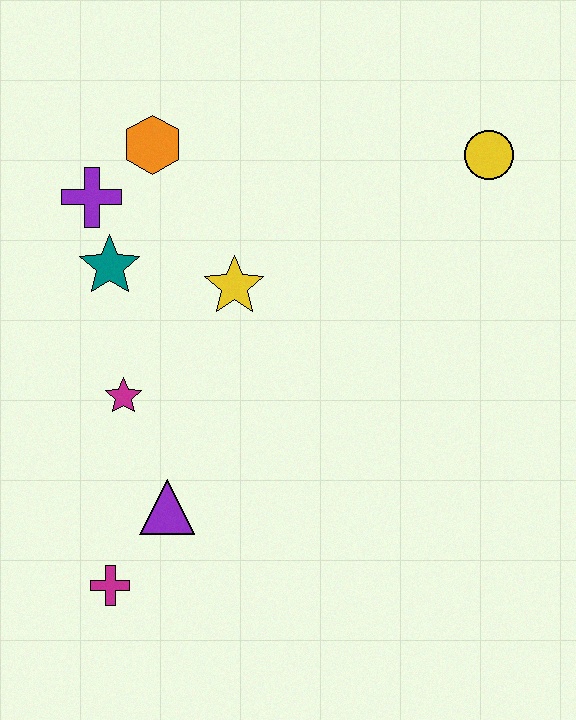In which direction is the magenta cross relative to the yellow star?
The magenta cross is below the yellow star.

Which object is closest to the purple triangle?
The magenta cross is closest to the purple triangle.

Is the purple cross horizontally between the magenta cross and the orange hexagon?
No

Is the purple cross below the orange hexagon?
Yes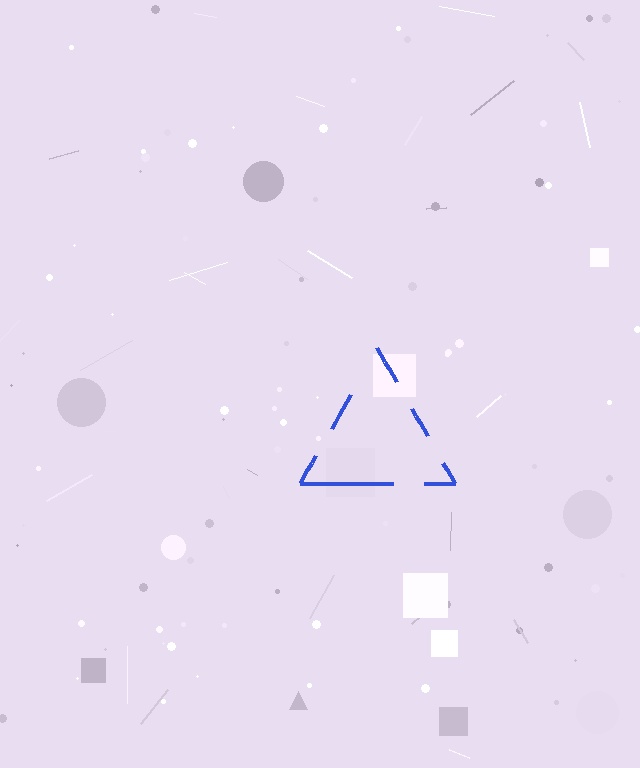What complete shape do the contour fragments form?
The contour fragments form a triangle.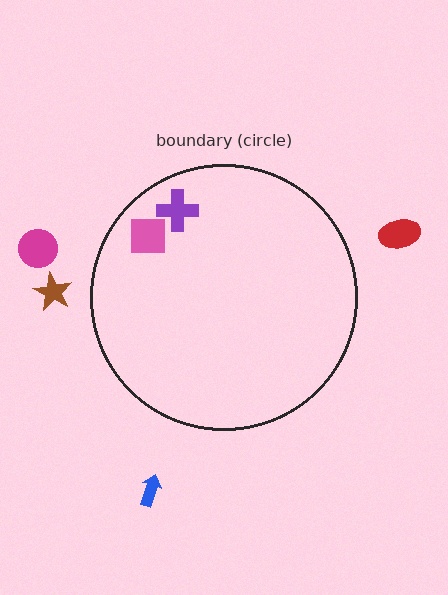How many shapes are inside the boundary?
2 inside, 4 outside.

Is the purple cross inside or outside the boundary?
Inside.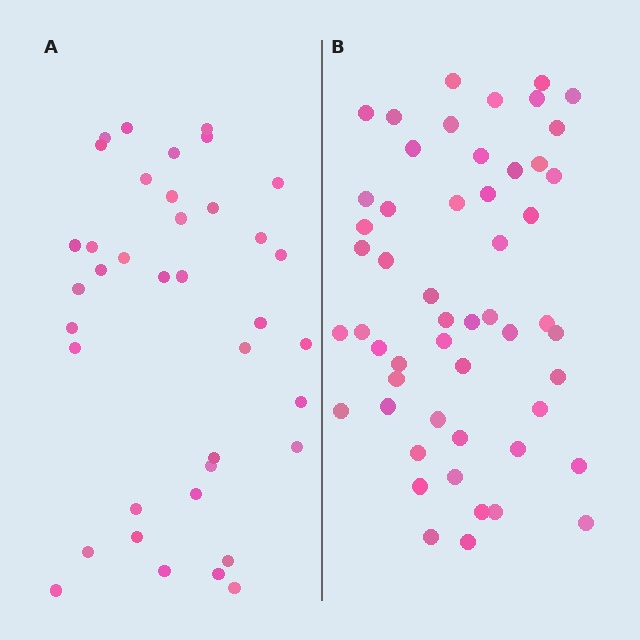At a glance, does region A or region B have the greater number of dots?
Region B (the right region) has more dots.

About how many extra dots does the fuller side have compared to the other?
Region B has approximately 15 more dots than region A.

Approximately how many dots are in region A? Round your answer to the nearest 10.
About 40 dots. (The exact count is 38, which rounds to 40.)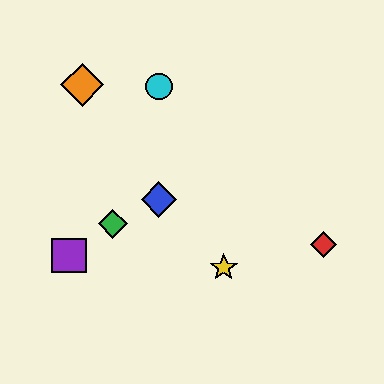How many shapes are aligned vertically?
2 shapes (the blue diamond, the cyan circle) are aligned vertically.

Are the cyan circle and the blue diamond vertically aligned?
Yes, both are at x≈159.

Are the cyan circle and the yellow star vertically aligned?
No, the cyan circle is at x≈159 and the yellow star is at x≈224.